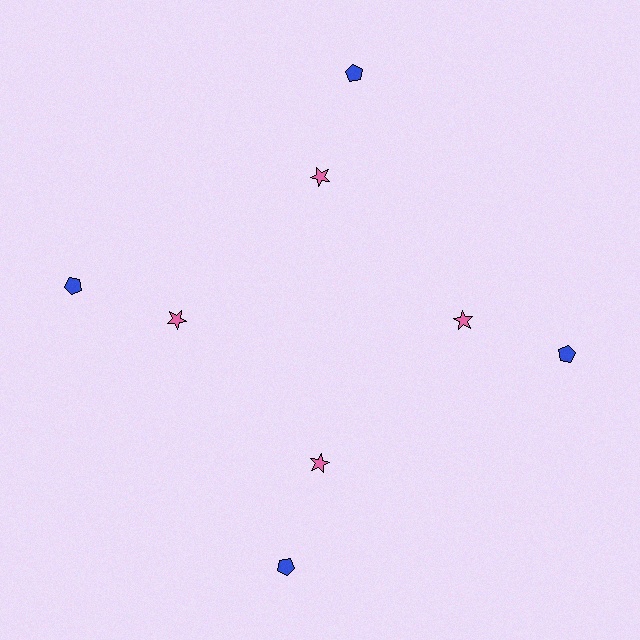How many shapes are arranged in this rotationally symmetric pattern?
There are 8 shapes, arranged in 4 groups of 2.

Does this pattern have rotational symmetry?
Yes, this pattern has 4-fold rotational symmetry. It looks the same after rotating 90 degrees around the center.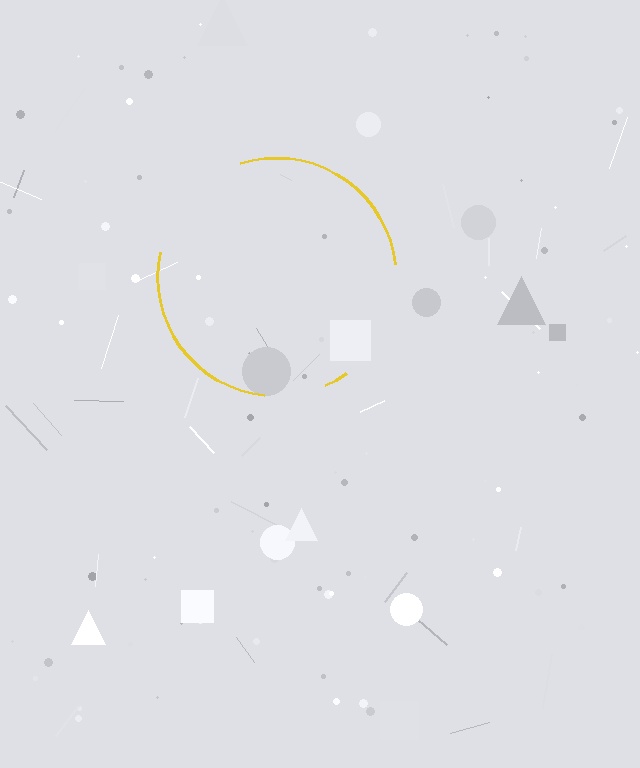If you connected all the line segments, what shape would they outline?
They would outline a circle.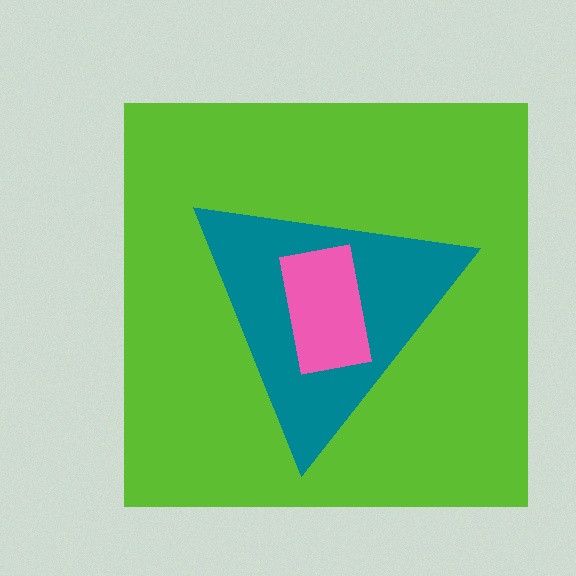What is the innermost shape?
The pink rectangle.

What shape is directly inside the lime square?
The teal triangle.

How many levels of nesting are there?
3.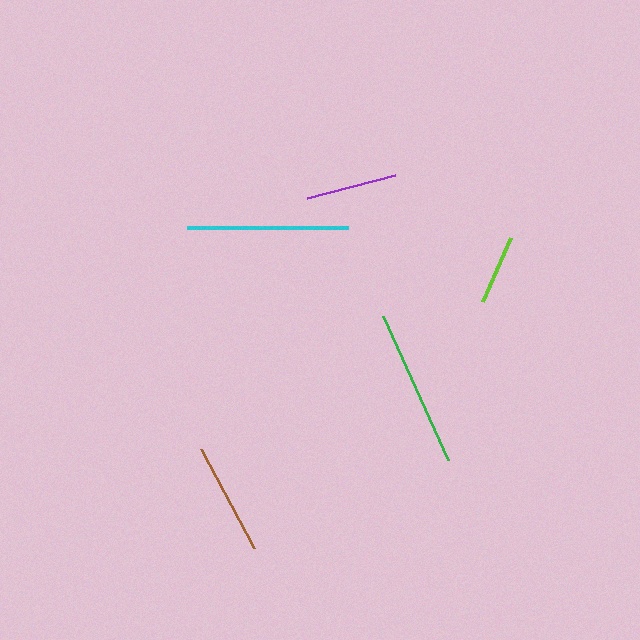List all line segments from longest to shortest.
From longest to shortest: cyan, green, brown, purple, lime.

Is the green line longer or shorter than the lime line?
The green line is longer than the lime line.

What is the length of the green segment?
The green segment is approximately 158 pixels long.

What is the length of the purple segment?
The purple segment is approximately 91 pixels long.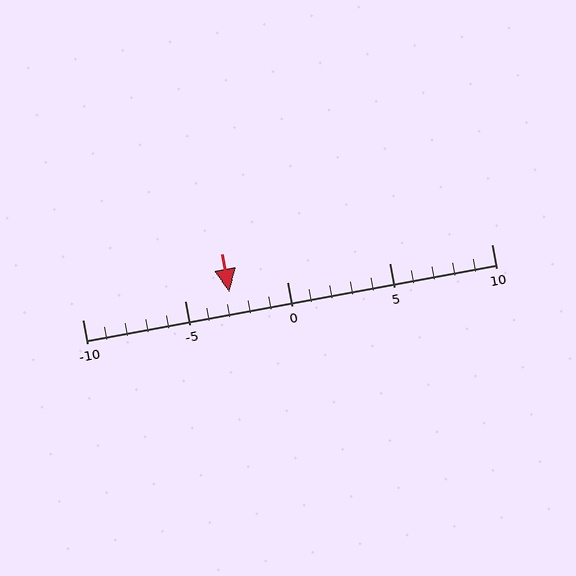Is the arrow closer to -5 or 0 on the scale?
The arrow is closer to -5.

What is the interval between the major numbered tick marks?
The major tick marks are spaced 5 units apart.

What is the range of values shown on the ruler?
The ruler shows values from -10 to 10.